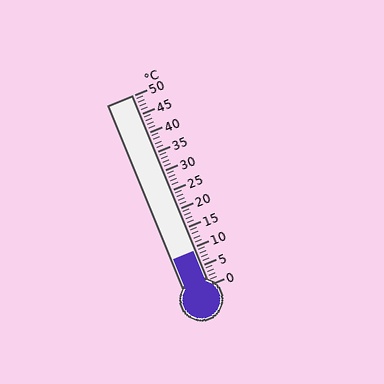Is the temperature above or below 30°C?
The temperature is below 30°C.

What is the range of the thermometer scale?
The thermometer scale ranges from 0°C to 50°C.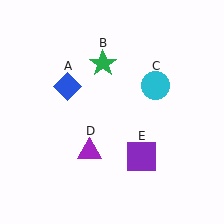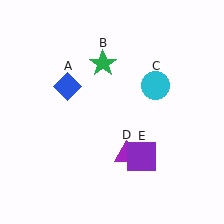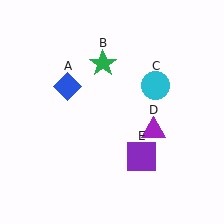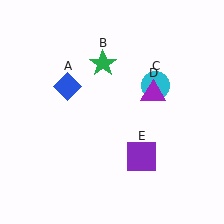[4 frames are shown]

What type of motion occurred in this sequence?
The purple triangle (object D) rotated counterclockwise around the center of the scene.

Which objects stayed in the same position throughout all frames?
Blue diamond (object A) and green star (object B) and cyan circle (object C) and purple square (object E) remained stationary.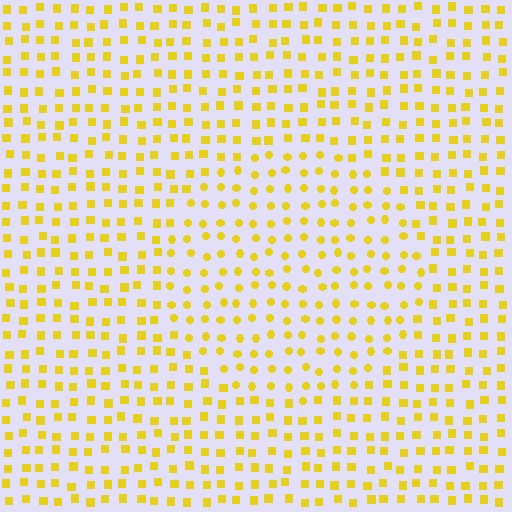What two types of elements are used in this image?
The image uses circles inside the circle region and squares outside it.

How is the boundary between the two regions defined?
The boundary is defined by a change in element shape: circles inside vs. squares outside. All elements share the same color and spacing.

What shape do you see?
I see a circle.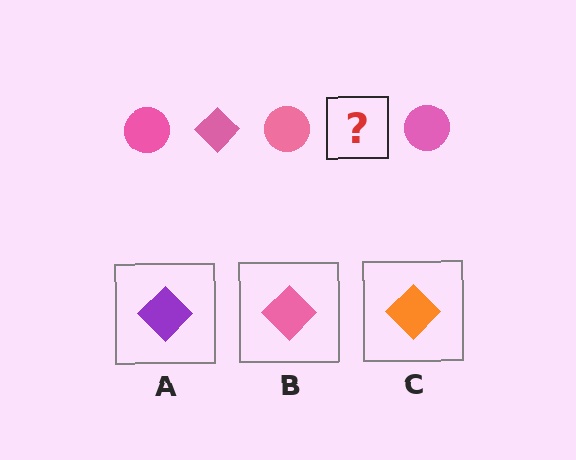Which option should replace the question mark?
Option B.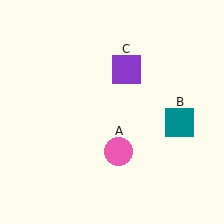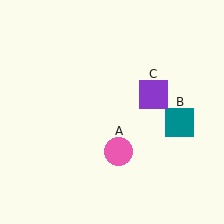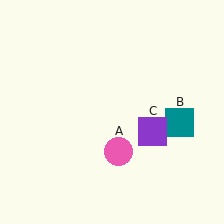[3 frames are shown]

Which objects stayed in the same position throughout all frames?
Pink circle (object A) and teal square (object B) remained stationary.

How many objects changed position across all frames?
1 object changed position: purple square (object C).